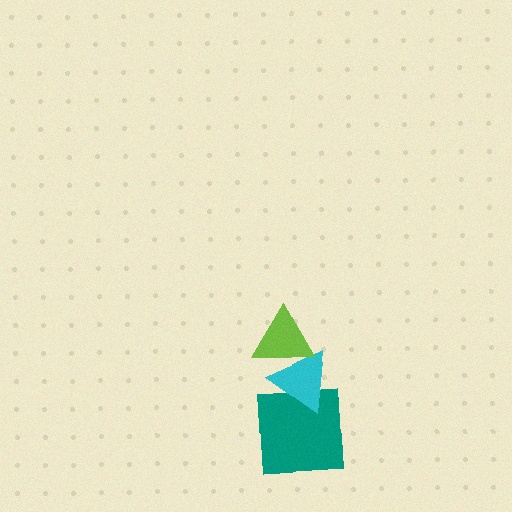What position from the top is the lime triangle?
The lime triangle is 1st from the top.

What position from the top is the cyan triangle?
The cyan triangle is 2nd from the top.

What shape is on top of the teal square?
The cyan triangle is on top of the teal square.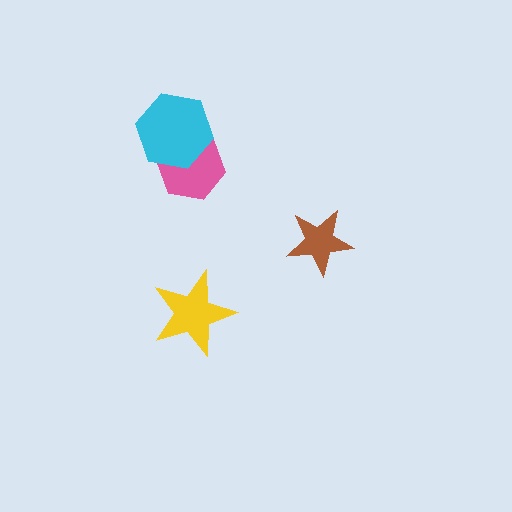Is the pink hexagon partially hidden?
Yes, it is partially covered by another shape.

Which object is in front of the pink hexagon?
The cyan hexagon is in front of the pink hexagon.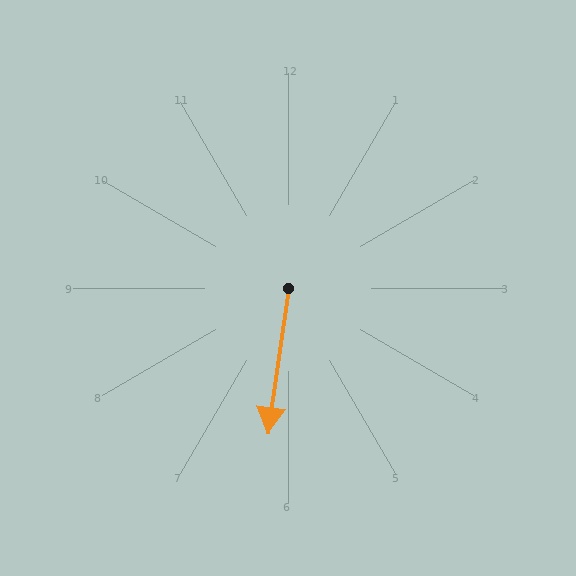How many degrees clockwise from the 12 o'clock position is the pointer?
Approximately 188 degrees.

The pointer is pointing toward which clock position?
Roughly 6 o'clock.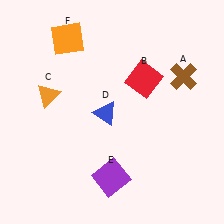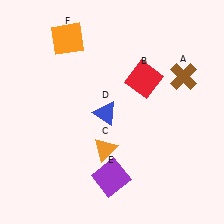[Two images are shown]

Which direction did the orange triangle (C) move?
The orange triangle (C) moved right.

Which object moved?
The orange triangle (C) moved right.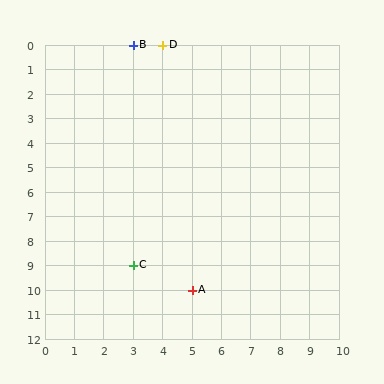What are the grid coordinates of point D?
Point D is at grid coordinates (4, 0).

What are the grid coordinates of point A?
Point A is at grid coordinates (5, 10).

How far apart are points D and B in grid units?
Points D and B are 1 column apart.